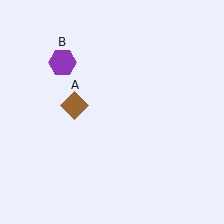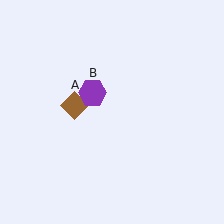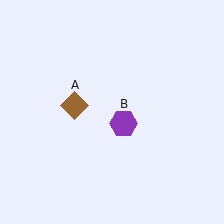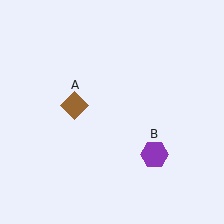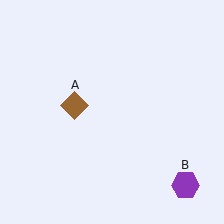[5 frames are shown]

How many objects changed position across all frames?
1 object changed position: purple hexagon (object B).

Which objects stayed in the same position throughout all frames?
Brown diamond (object A) remained stationary.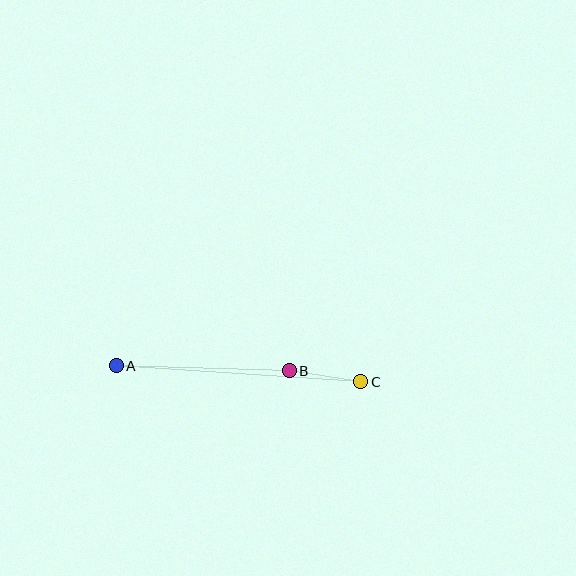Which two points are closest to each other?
Points B and C are closest to each other.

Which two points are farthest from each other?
Points A and C are farthest from each other.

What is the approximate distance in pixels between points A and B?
The distance between A and B is approximately 173 pixels.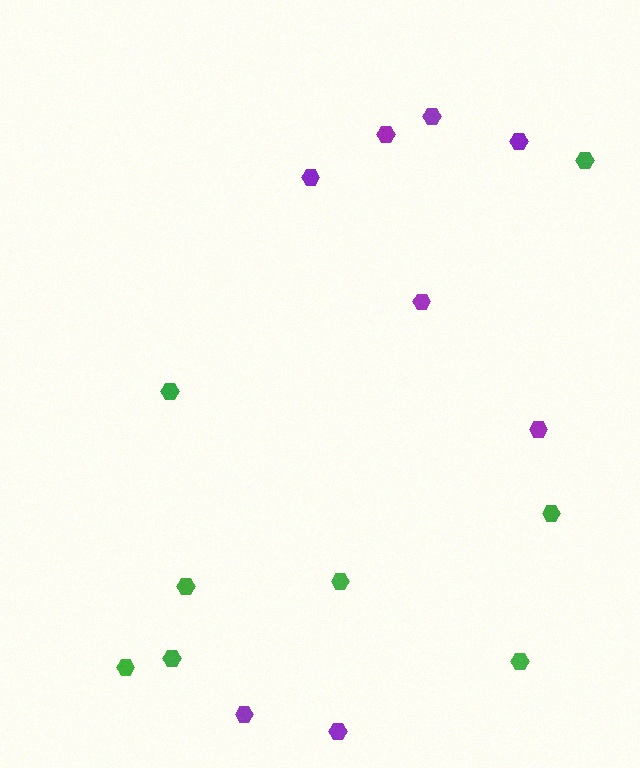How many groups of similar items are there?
There are 2 groups: one group of green hexagons (8) and one group of purple hexagons (8).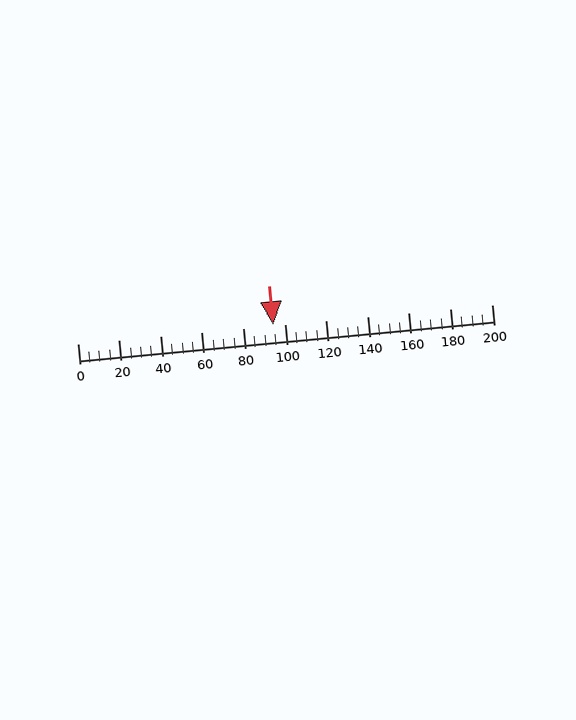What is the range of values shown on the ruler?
The ruler shows values from 0 to 200.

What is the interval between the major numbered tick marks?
The major tick marks are spaced 20 units apart.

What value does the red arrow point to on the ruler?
The red arrow points to approximately 94.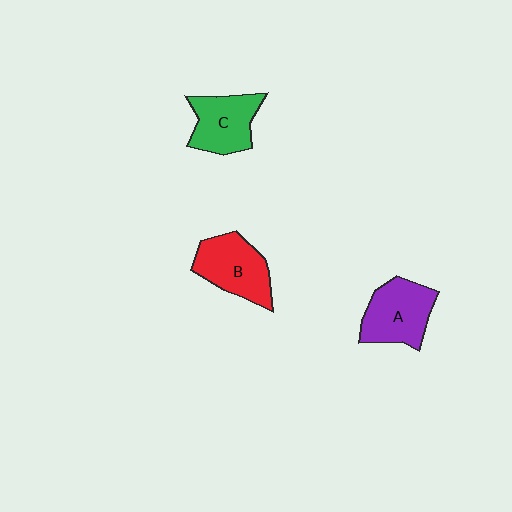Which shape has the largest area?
Shape A (purple).